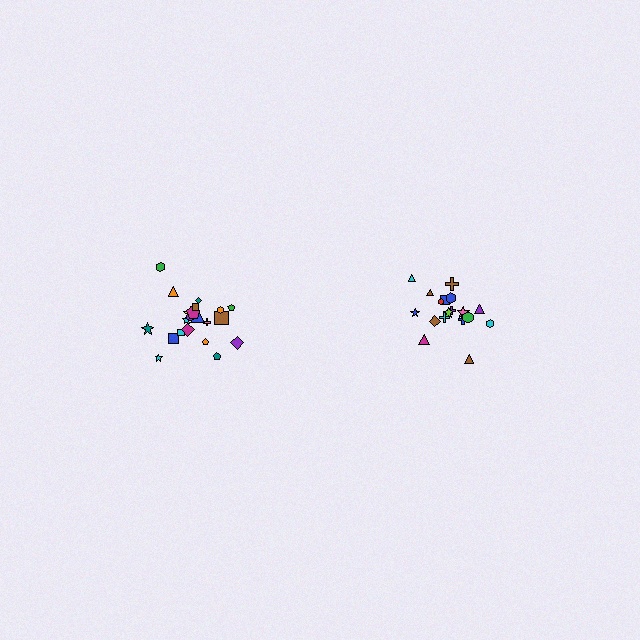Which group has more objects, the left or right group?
The left group.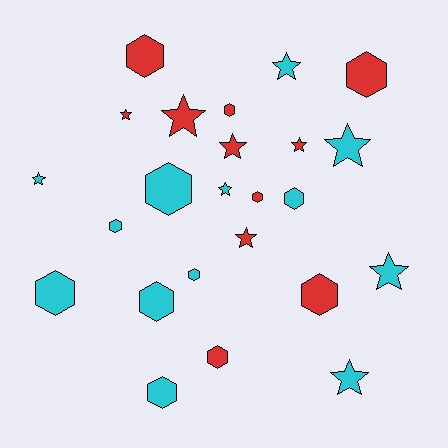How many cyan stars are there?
There are 6 cyan stars.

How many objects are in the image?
There are 24 objects.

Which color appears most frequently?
Cyan, with 13 objects.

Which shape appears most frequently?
Hexagon, with 13 objects.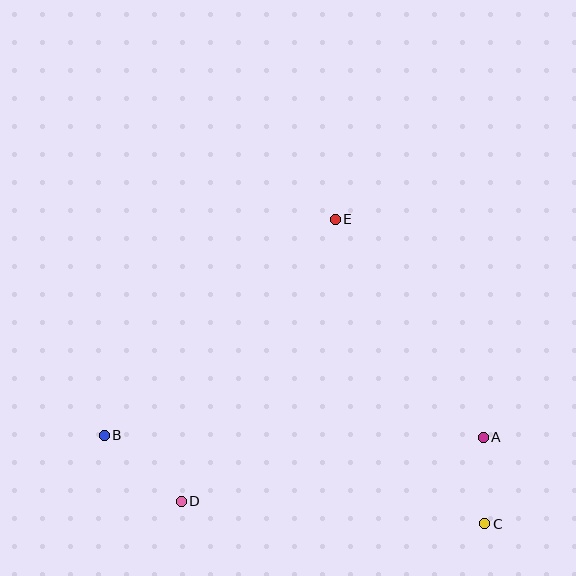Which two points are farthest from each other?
Points B and C are farthest from each other.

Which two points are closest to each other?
Points A and C are closest to each other.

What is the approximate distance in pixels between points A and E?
The distance between A and E is approximately 264 pixels.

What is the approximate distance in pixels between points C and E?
The distance between C and E is approximately 339 pixels.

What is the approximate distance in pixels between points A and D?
The distance between A and D is approximately 308 pixels.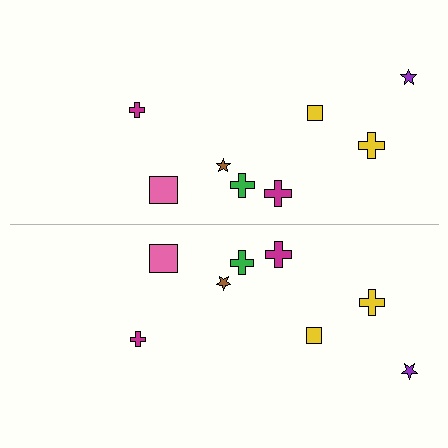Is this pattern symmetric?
Yes, this pattern has bilateral (reflection) symmetry.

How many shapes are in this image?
There are 16 shapes in this image.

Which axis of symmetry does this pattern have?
The pattern has a horizontal axis of symmetry running through the center of the image.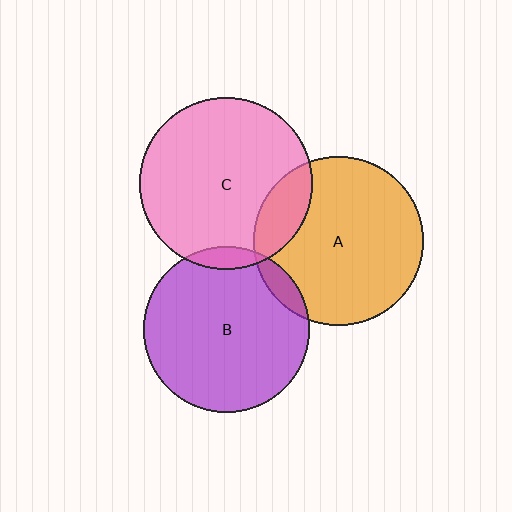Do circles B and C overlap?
Yes.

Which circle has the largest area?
Circle C (pink).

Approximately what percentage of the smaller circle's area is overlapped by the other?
Approximately 5%.